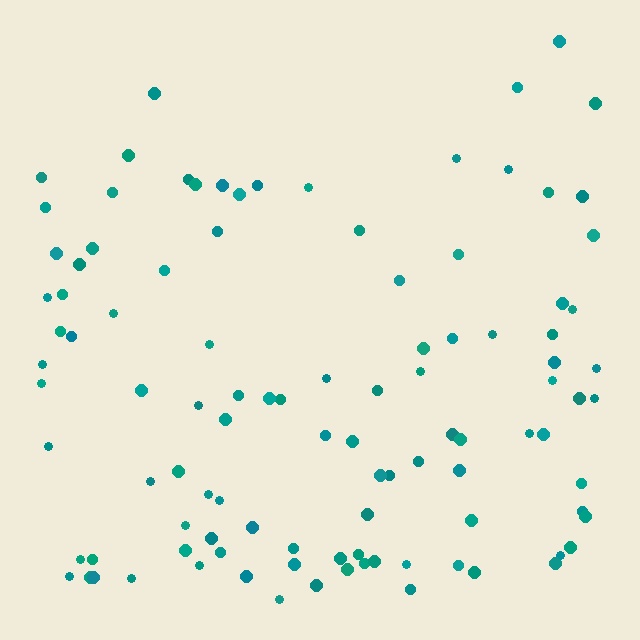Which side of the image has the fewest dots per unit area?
The top.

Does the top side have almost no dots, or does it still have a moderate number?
Still a moderate number, just noticeably fewer than the bottom.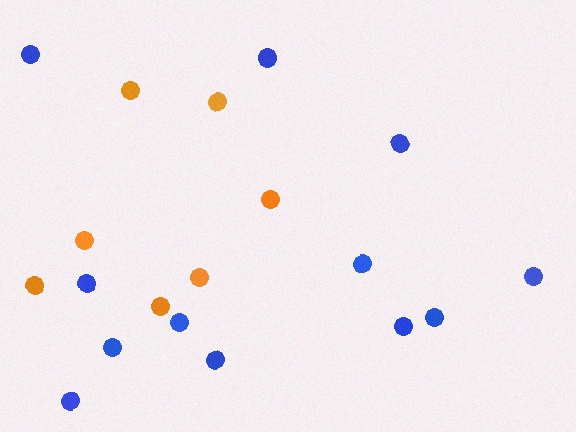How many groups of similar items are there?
There are 2 groups: one group of orange circles (7) and one group of blue circles (12).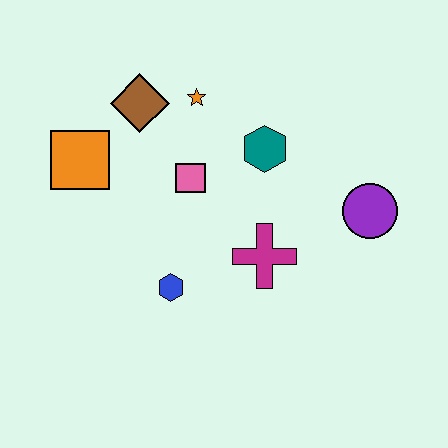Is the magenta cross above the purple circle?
No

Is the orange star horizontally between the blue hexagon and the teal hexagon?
Yes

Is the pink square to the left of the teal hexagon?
Yes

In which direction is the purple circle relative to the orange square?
The purple circle is to the right of the orange square.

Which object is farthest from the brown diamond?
The purple circle is farthest from the brown diamond.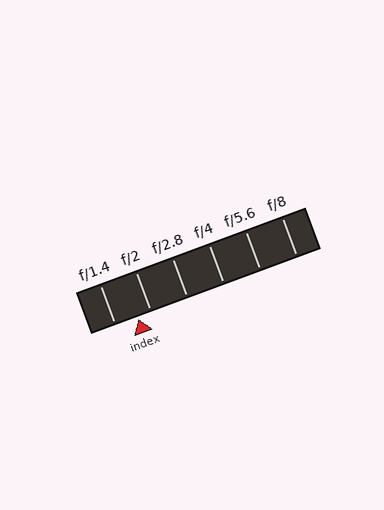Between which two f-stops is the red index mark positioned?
The index mark is between f/1.4 and f/2.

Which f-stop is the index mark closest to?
The index mark is closest to f/2.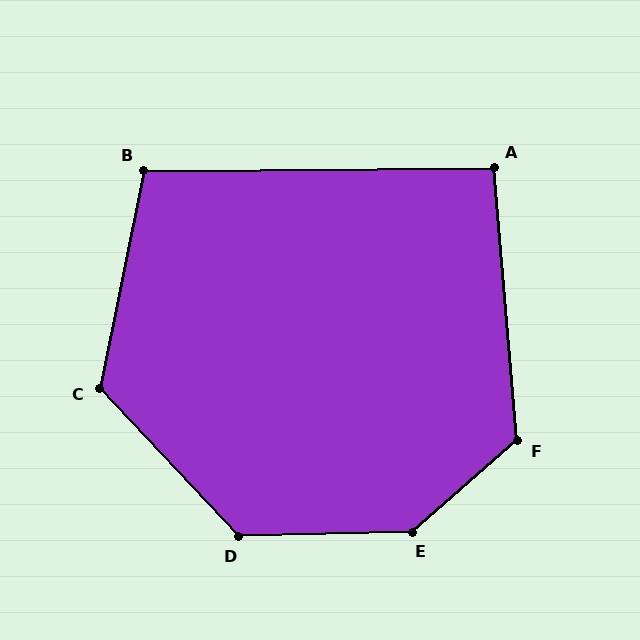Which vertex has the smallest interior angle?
A, at approximately 95 degrees.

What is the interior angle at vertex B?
Approximately 102 degrees (obtuse).